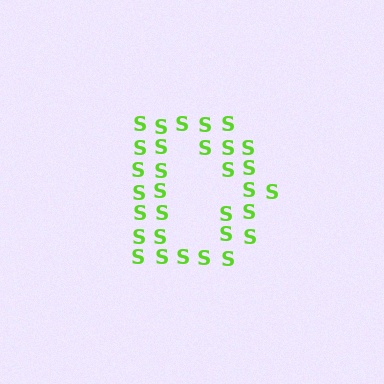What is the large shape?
The large shape is the letter D.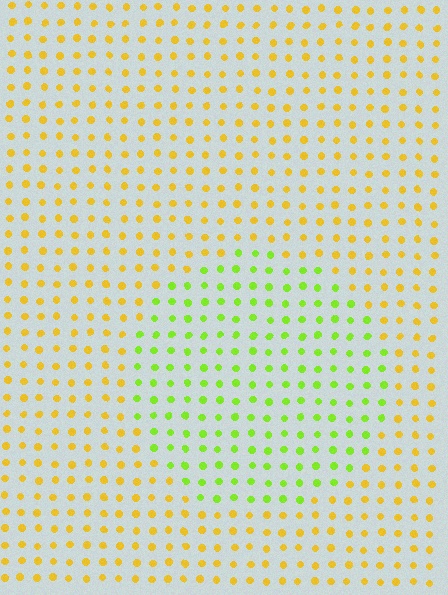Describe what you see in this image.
The image is filled with small yellow elements in a uniform arrangement. A circle-shaped region is visible where the elements are tinted to a slightly different hue, forming a subtle color boundary.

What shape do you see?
I see a circle.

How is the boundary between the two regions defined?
The boundary is defined purely by a slight shift in hue (about 46 degrees). Spacing, size, and orientation are identical on both sides.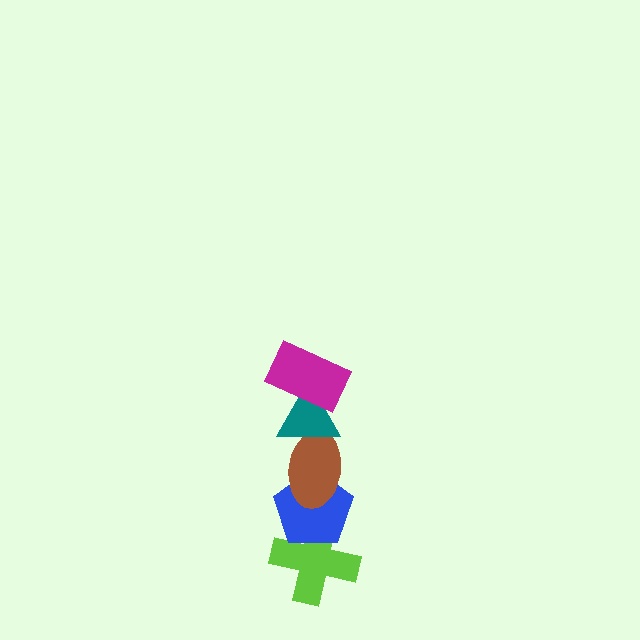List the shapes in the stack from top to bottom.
From top to bottom: the magenta rectangle, the teal triangle, the brown ellipse, the blue pentagon, the lime cross.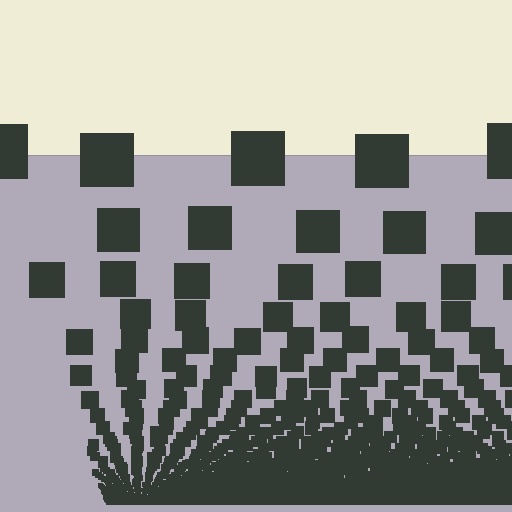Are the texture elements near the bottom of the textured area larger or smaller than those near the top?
Smaller. The gradient is inverted — elements near the bottom are smaller and denser.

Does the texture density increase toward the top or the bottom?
Density increases toward the bottom.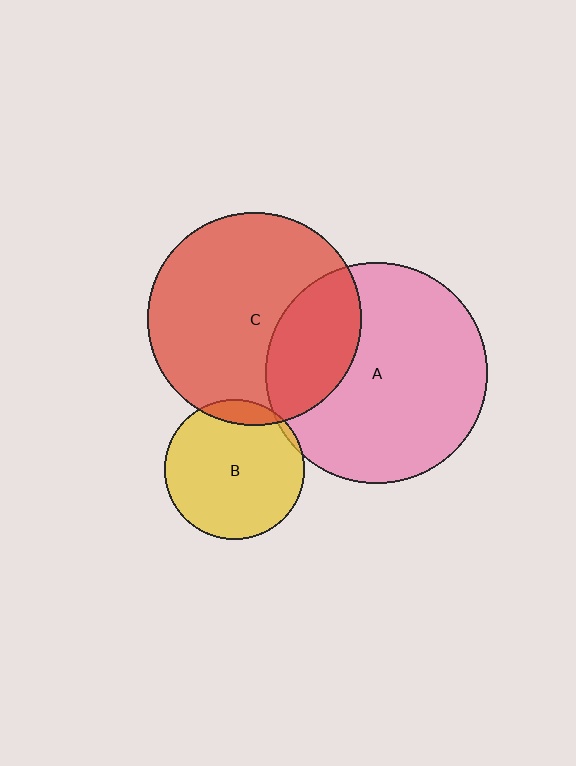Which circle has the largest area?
Circle A (pink).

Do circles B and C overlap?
Yes.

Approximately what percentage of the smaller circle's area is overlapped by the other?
Approximately 10%.